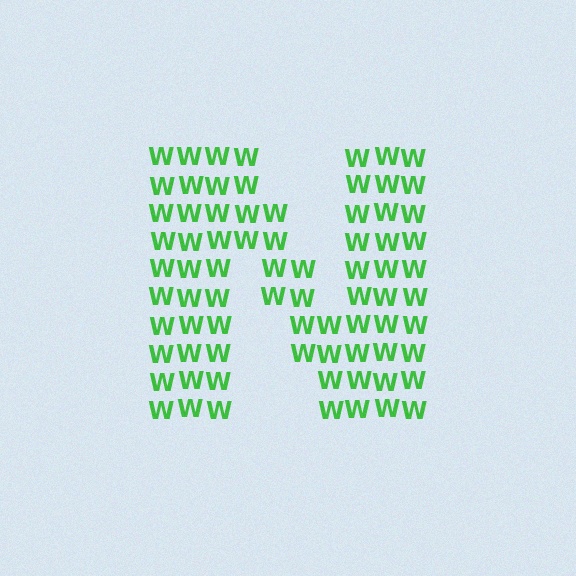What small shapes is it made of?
It is made of small letter W's.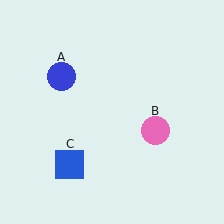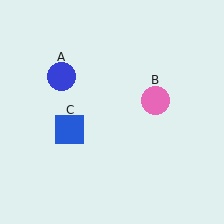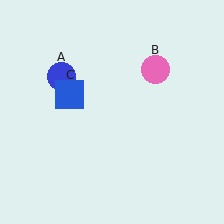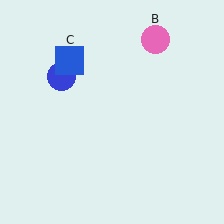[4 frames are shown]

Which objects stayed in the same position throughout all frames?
Blue circle (object A) remained stationary.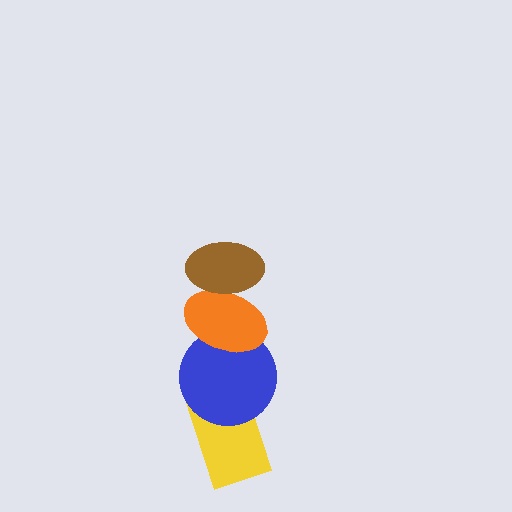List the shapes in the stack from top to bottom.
From top to bottom: the brown ellipse, the orange ellipse, the blue circle, the yellow rectangle.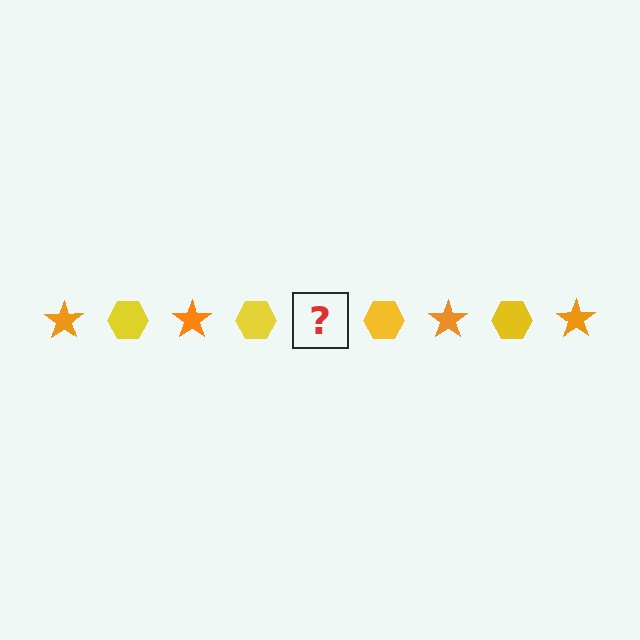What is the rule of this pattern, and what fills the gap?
The rule is that the pattern alternates between orange star and yellow hexagon. The gap should be filled with an orange star.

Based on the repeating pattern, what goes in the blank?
The blank should be an orange star.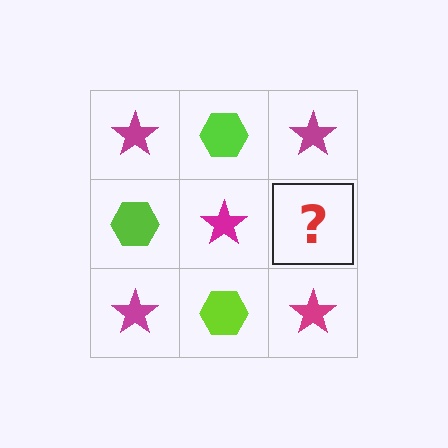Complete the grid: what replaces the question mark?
The question mark should be replaced with a lime hexagon.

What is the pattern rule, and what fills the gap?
The rule is that it alternates magenta star and lime hexagon in a checkerboard pattern. The gap should be filled with a lime hexagon.